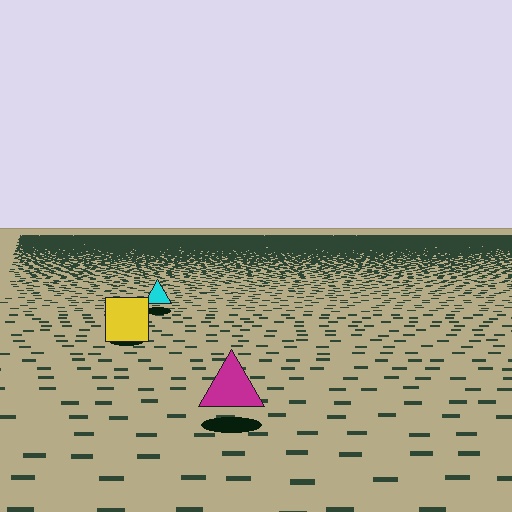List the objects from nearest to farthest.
From nearest to farthest: the magenta triangle, the yellow square, the cyan triangle.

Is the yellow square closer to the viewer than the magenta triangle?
No. The magenta triangle is closer — you can tell from the texture gradient: the ground texture is coarser near it.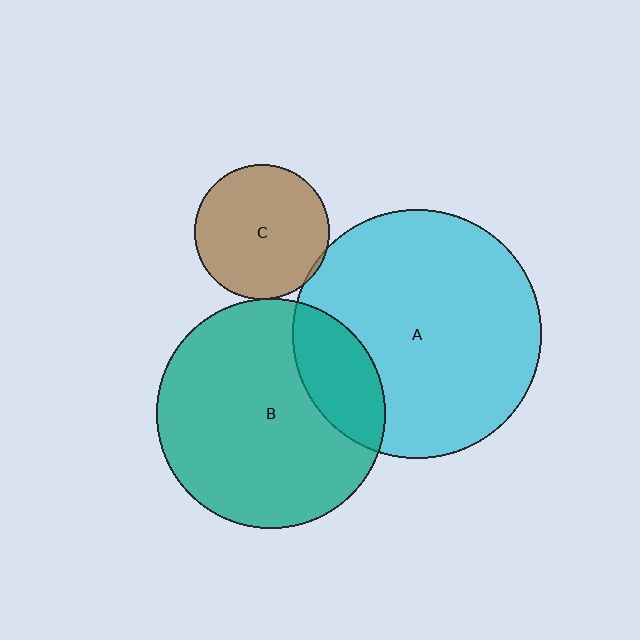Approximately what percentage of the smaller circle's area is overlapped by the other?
Approximately 5%.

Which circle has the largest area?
Circle A (cyan).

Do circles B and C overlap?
Yes.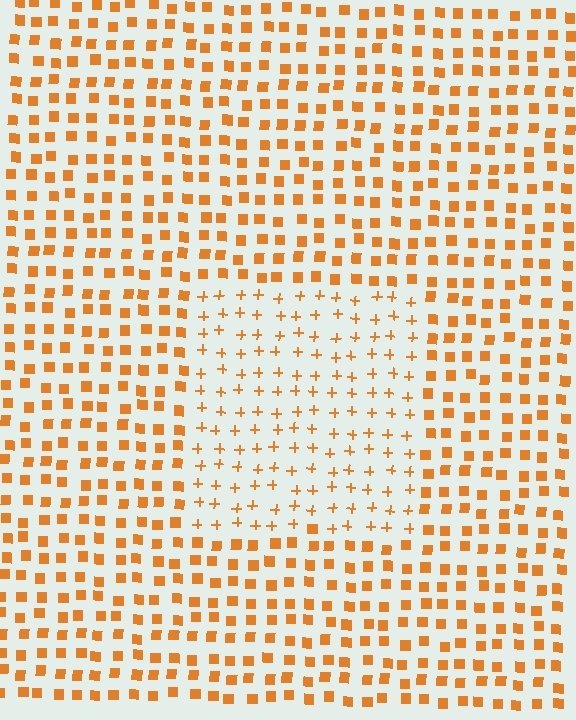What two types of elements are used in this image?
The image uses plus signs inside the rectangle region and squares outside it.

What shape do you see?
I see a rectangle.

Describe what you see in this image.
The image is filled with small orange elements arranged in a uniform grid. A rectangle-shaped region contains plus signs, while the surrounding area contains squares. The boundary is defined purely by the change in element shape.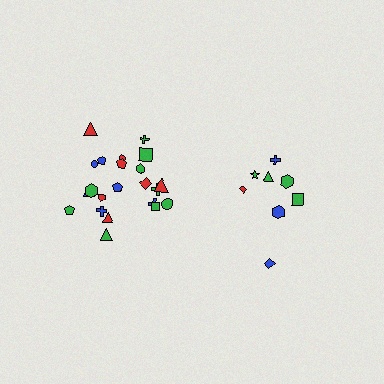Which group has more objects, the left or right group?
The left group.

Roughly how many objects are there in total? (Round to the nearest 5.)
Roughly 30 objects in total.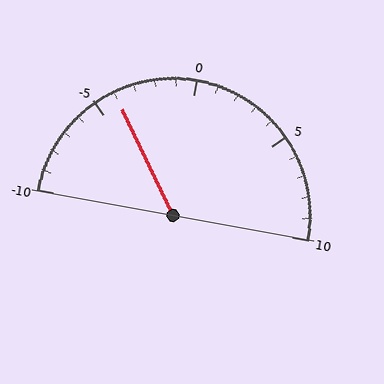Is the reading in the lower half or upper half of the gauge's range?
The reading is in the lower half of the range (-10 to 10).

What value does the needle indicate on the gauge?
The needle indicates approximately -4.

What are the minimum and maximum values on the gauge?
The gauge ranges from -10 to 10.